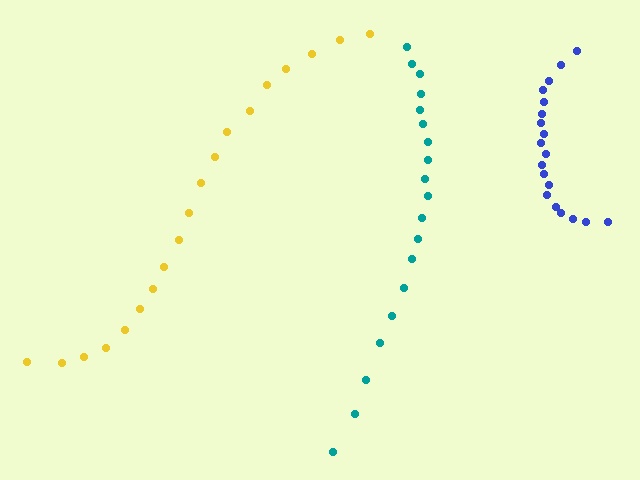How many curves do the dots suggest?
There are 3 distinct paths.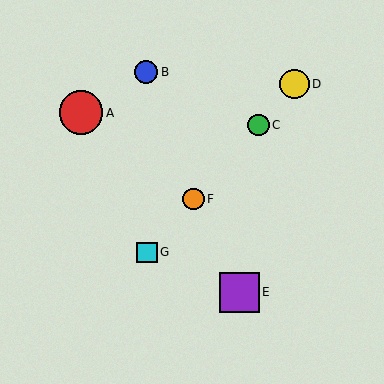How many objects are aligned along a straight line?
4 objects (C, D, F, G) are aligned along a straight line.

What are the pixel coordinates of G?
Object G is at (147, 252).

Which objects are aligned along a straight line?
Objects C, D, F, G are aligned along a straight line.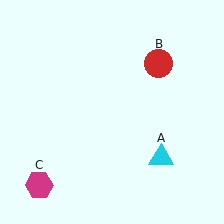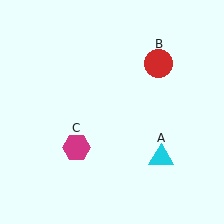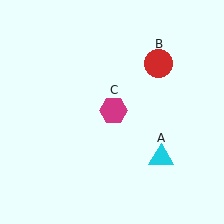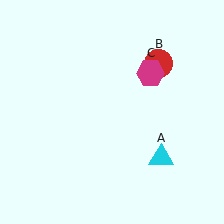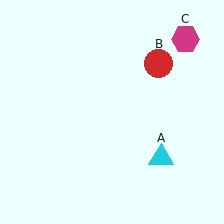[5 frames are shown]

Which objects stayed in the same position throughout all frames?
Cyan triangle (object A) and red circle (object B) remained stationary.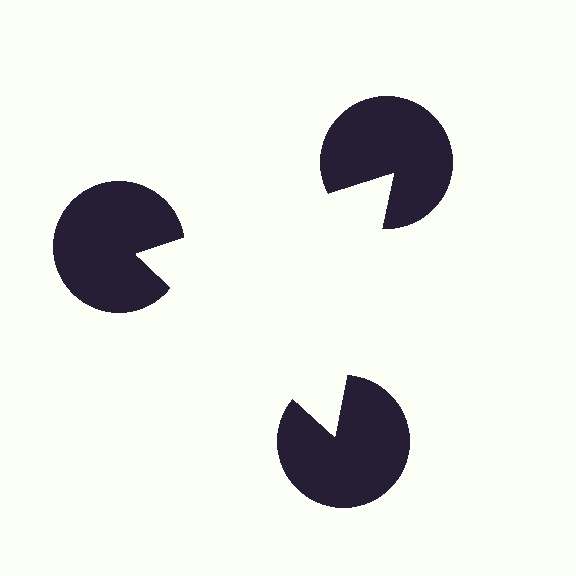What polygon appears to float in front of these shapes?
An illusory triangle — its edges are inferred from the aligned wedge cuts in the pac-man discs, not physically drawn.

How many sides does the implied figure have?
3 sides.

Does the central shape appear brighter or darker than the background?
It typically appears slightly brighter than the background, even though no actual brightness change is drawn.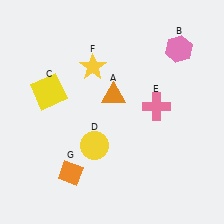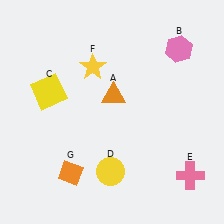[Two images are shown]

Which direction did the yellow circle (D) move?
The yellow circle (D) moved down.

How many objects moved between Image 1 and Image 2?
2 objects moved between the two images.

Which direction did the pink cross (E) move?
The pink cross (E) moved down.